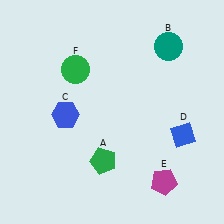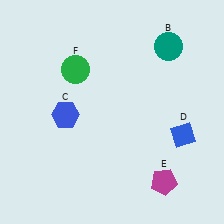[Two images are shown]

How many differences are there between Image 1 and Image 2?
There is 1 difference between the two images.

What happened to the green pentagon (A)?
The green pentagon (A) was removed in Image 2. It was in the bottom-left area of Image 1.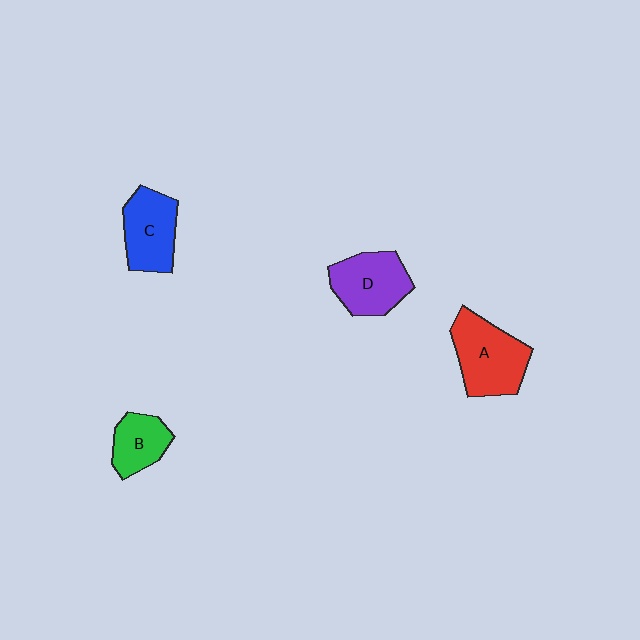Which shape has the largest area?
Shape A (red).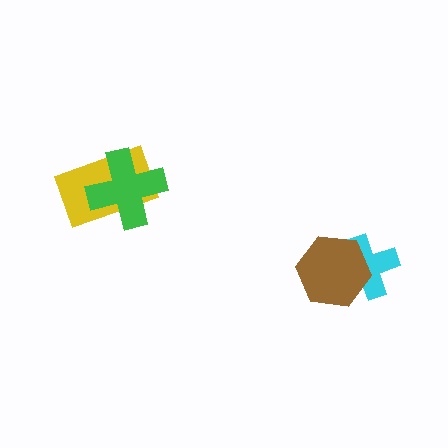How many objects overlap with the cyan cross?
1 object overlaps with the cyan cross.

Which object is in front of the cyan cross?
The brown hexagon is in front of the cyan cross.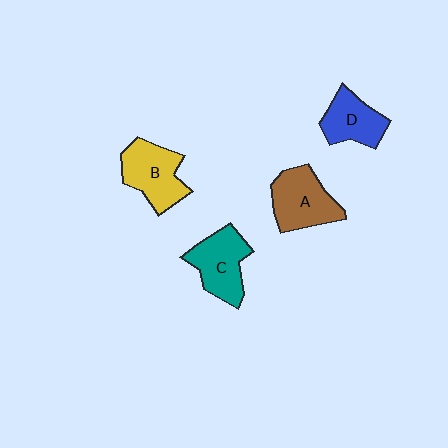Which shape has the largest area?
Shape A (brown).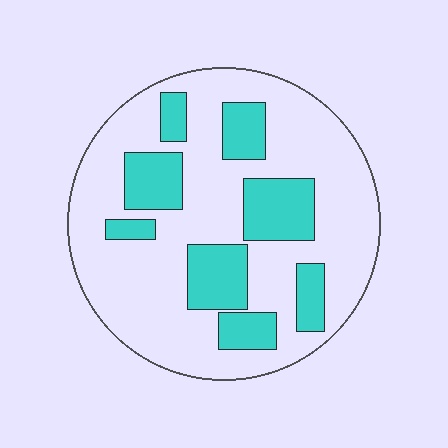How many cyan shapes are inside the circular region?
8.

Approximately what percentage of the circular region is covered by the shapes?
Approximately 25%.